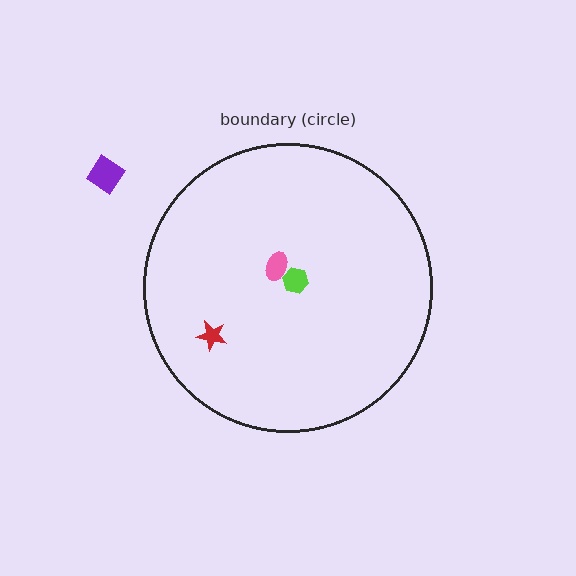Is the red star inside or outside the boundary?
Inside.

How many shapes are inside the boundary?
3 inside, 1 outside.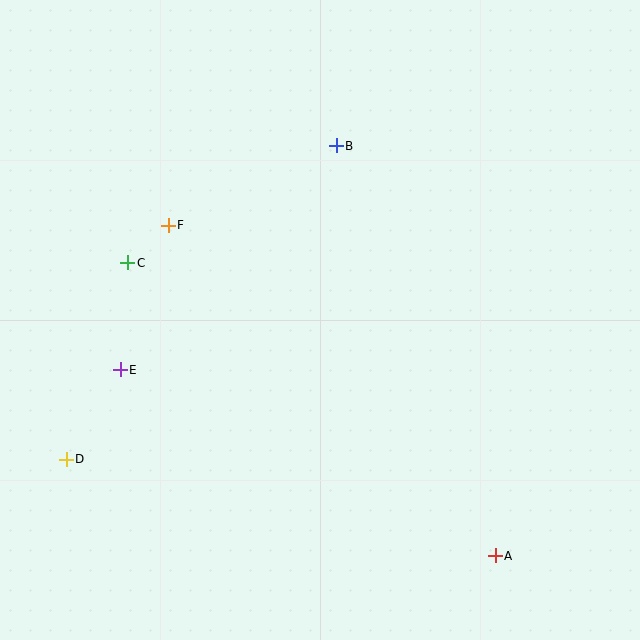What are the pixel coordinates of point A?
Point A is at (495, 556).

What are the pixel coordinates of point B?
Point B is at (336, 146).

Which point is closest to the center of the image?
Point B at (336, 146) is closest to the center.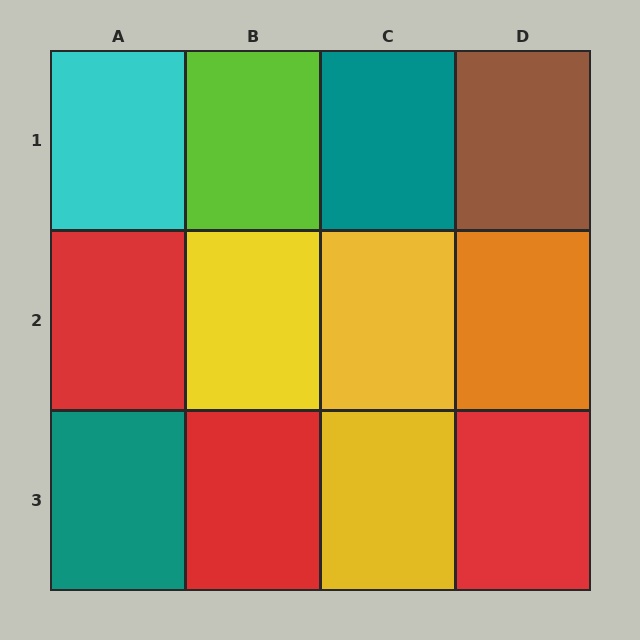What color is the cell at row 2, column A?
Red.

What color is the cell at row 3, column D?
Red.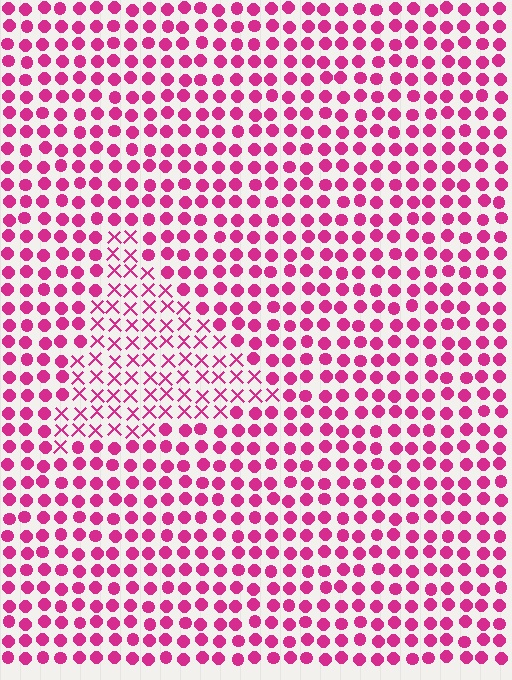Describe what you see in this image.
The image is filled with small magenta elements arranged in a uniform grid. A triangle-shaped region contains X marks, while the surrounding area contains circles. The boundary is defined purely by the change in element shape.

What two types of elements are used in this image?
The image uses X marks inside the triangle region and circles outside it.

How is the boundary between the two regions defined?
The boundary is defined by a change in element shape: X marks inside vs. circles outside. All elements share the same color and spacing.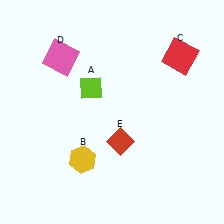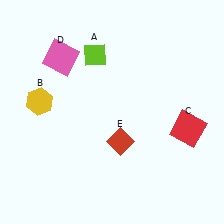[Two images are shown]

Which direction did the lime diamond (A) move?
The lime diamond (A) moved up.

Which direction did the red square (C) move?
The red square (C) moved down.